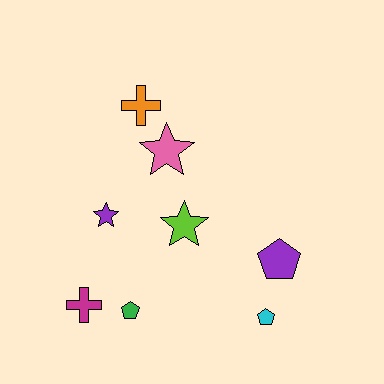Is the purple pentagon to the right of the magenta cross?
Yes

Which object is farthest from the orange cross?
The cyan pentagon is farthest from the orange cross.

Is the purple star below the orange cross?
Yes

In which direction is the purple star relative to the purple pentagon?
The purple star is to the left of the purple pentagon.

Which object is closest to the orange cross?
The pink star is closest to the orange cross.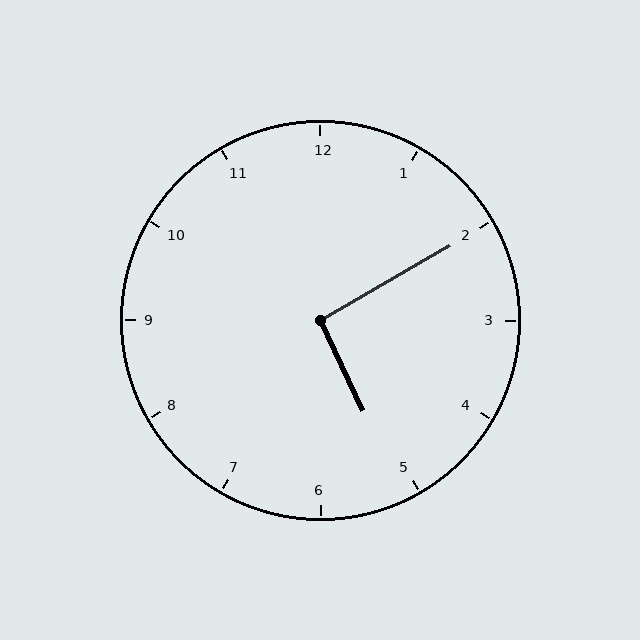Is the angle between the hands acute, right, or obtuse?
It is right.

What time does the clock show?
5:10.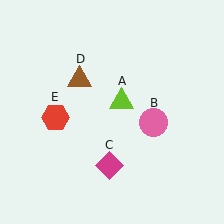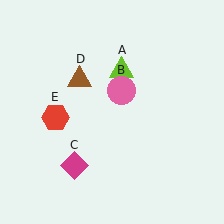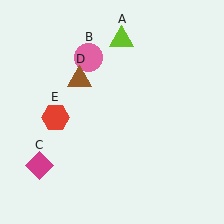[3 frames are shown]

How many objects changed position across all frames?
3 objects changed position: lime triangle (object A), pink circle (object B), magenta diamond (object C).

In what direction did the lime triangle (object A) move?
The lime triangle (object A) moved up.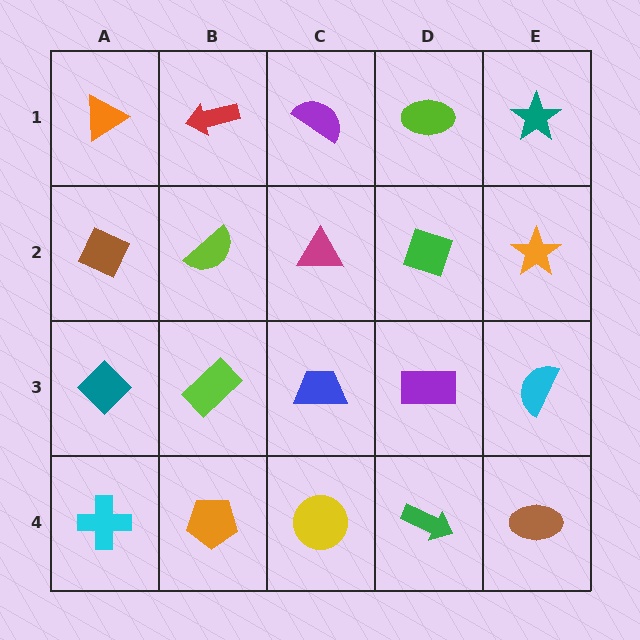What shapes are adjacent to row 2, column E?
A teal star (row 1, column E), a cyan semicircle (row 3, column E), a green diamond (row 2, column D).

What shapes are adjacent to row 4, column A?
A teal diamond (row 3, column A), an orange pentagon (row 4, column B).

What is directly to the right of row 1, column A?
A red arrow.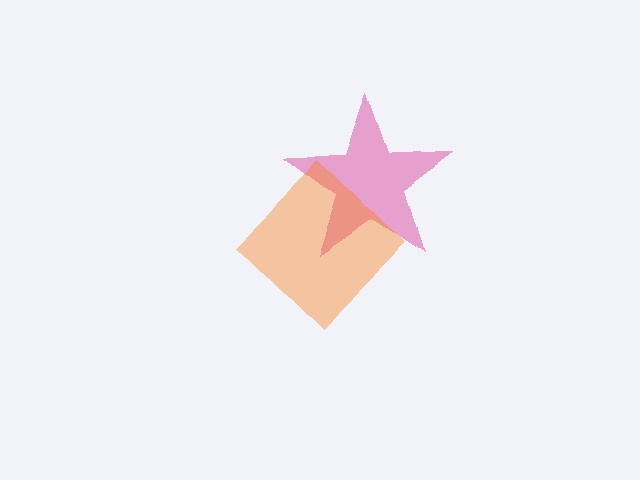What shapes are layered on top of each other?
The layered shapes are: a pink star, an orange diamond.